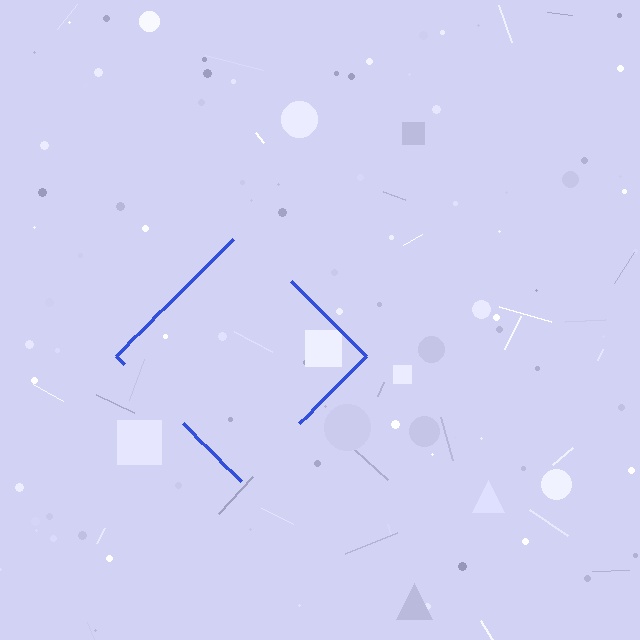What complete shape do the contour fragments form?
The contour fragments form a diamond.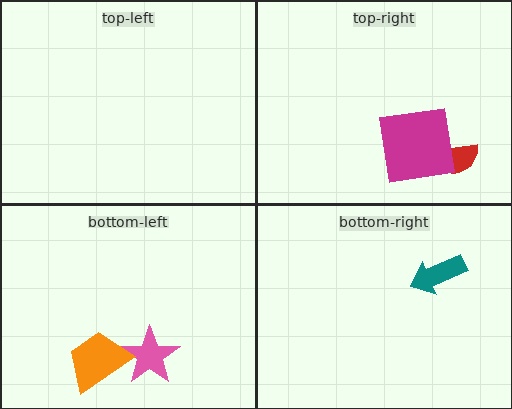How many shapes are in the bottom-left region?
2.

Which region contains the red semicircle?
The top-right region.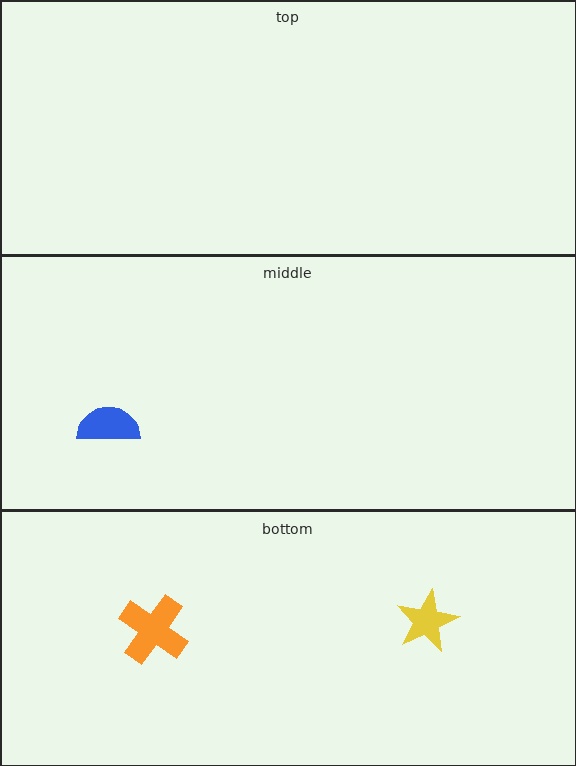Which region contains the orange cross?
The bottom region.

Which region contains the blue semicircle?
The middle region.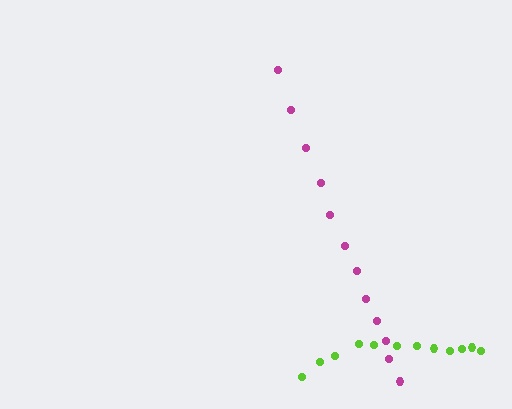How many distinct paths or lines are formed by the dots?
There are 2 distinct paths.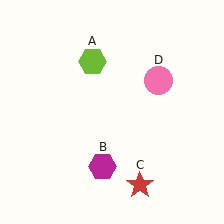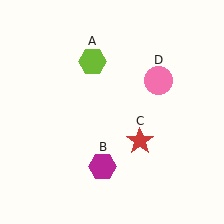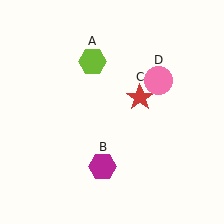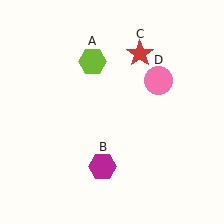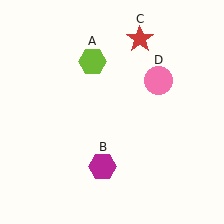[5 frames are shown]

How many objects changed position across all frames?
1 object changed position: red star (object C).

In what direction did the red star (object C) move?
The red star (object C) moved up.